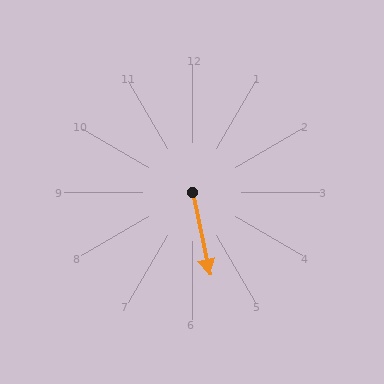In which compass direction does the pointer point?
South.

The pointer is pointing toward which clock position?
Roughly 6 o'clock.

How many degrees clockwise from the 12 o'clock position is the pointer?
Approximately 168 degrees.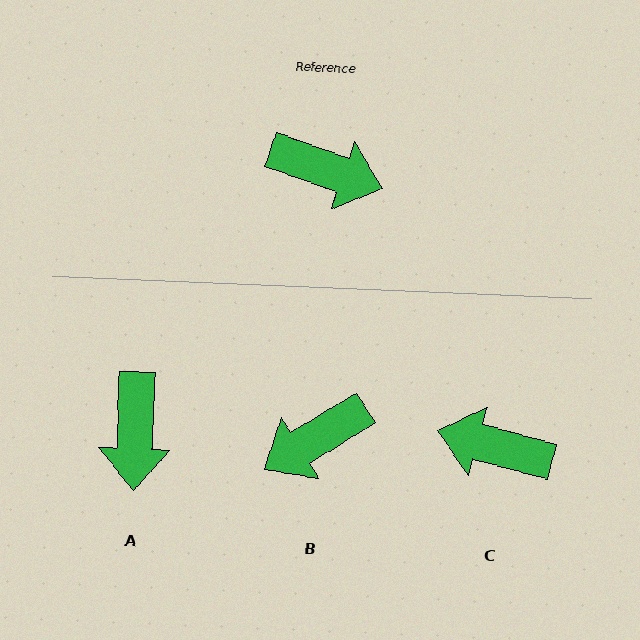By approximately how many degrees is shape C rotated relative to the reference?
Approximately 175 degrees clockwise.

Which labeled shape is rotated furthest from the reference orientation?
C, about 175 degrees away.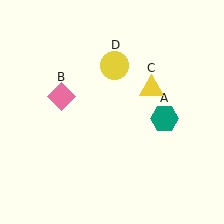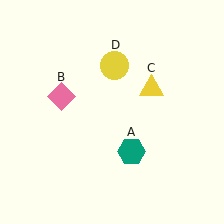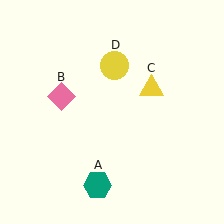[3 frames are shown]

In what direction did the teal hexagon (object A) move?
The teal hexagon (object A) moved down and to the left.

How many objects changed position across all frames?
1 object changed position: teal hexagon (object A).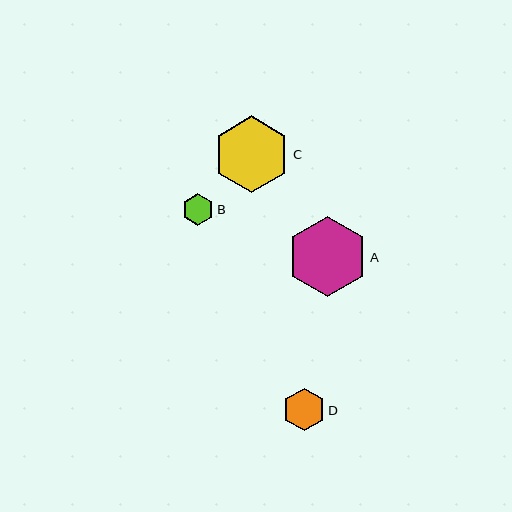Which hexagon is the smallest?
Hexagon B is the smallest with a size of approximately 32 pixels.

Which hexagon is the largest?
Hexagon A is the largest with a size of approximately 80 pixels.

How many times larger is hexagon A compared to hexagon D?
Hexagon A is approximately 1.9 times the size of hexagon D.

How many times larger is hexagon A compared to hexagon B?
Hexagon A is approximately 2.5 times the size of hexagon B.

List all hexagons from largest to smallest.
From largest to smallest: A, C, D, B.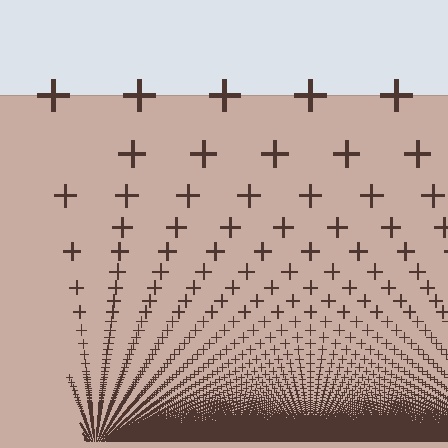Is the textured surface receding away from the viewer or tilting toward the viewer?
The surface appears to tilt toward the viewer. Texture elements get larger and sparser toward the top.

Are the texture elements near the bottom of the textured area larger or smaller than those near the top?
Smaller. The gradient is inverted — elements near the bottom are smaller and denser.